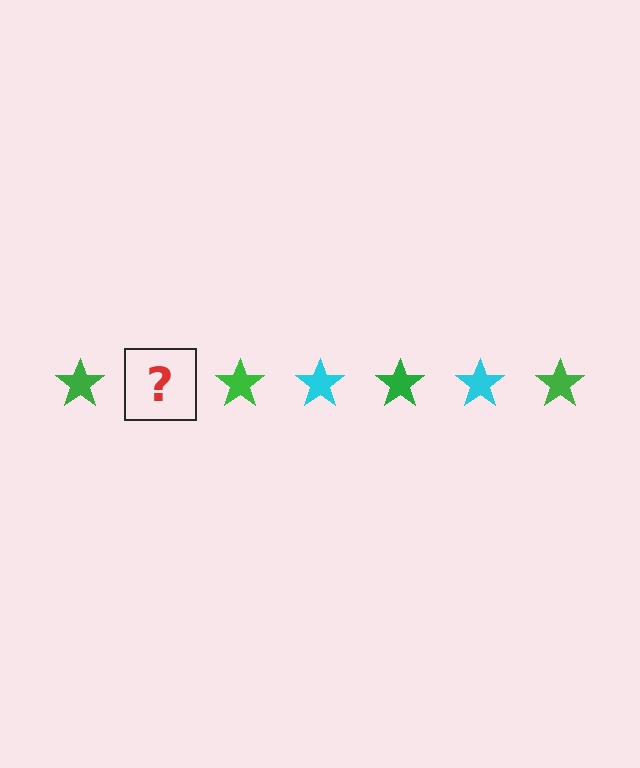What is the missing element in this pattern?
The missing element is a cyan star.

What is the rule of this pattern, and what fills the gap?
The rule is that the pattern cycles through green, cyan stars. The gap should be filled with a cyan star.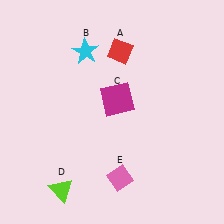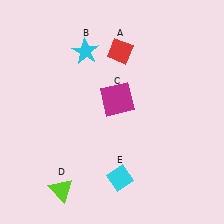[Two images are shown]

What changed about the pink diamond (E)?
In Image 1, E is pink. In Image 2, it changed to cyan.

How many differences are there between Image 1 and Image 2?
There is 1 difference between the two images.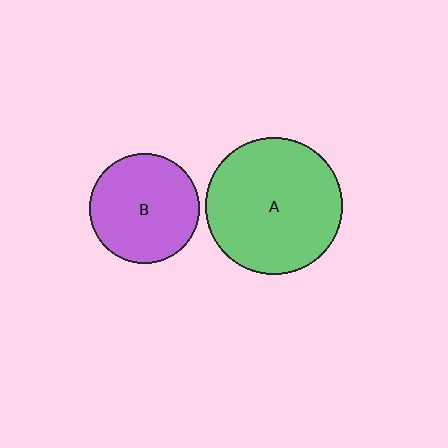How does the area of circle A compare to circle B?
Approximately 1.6 times.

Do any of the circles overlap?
No, none of the circles overlap.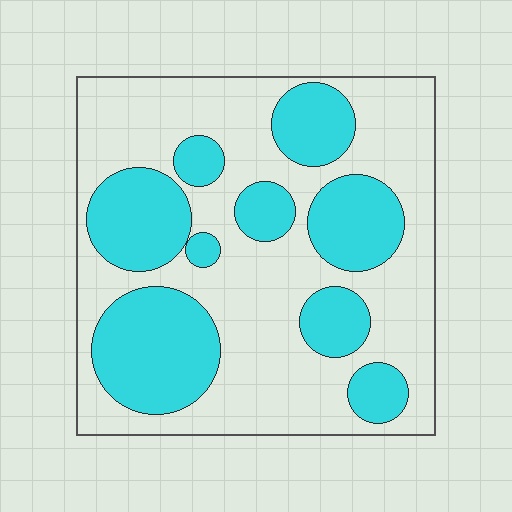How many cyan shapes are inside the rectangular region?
9.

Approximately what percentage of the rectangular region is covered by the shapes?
Approximately 35%.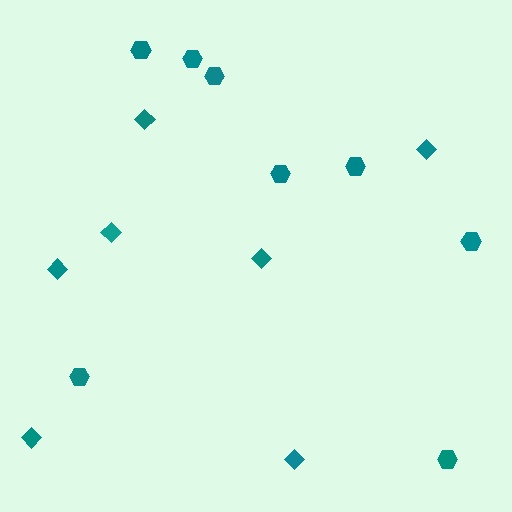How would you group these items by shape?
There are 2 groups: one group of hexagons (8) and one group of diamonds (7).